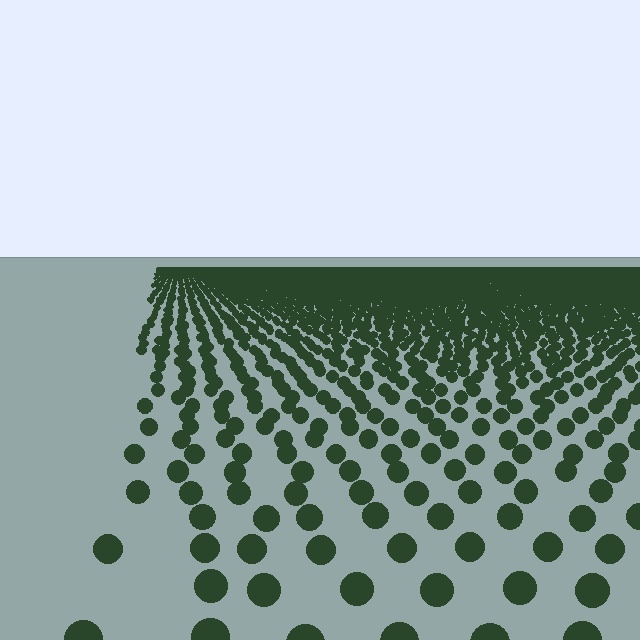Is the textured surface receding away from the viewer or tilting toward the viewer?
The surface is receding away from the viewer. Texture elements get smaller and denser toward the top.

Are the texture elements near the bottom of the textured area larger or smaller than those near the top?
Larger. Near the bottom, elements are closer to the viewer and appear at a bigger on-screen size.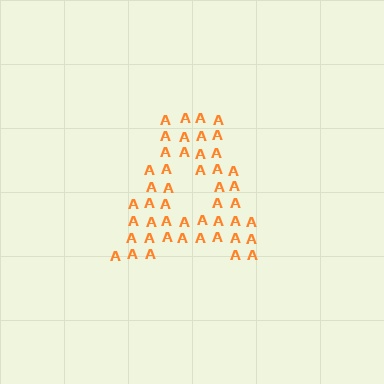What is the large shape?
The large shape is the letter A.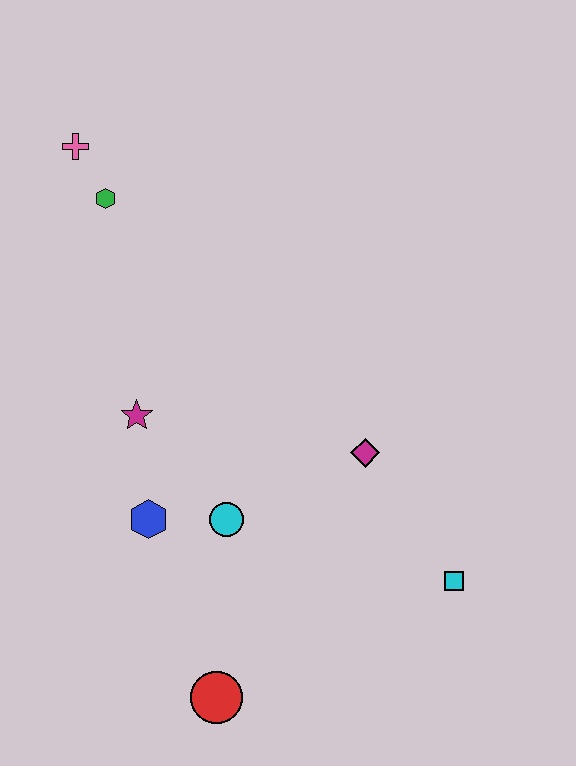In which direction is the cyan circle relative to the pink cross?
The cyan circle is below the pink cross.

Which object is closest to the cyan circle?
The blue hexagon is closest to the cyan circle.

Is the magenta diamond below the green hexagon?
Yes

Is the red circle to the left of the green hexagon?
No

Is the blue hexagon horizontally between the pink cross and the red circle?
Yes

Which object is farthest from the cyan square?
The pink cross is farthest from the cyan square.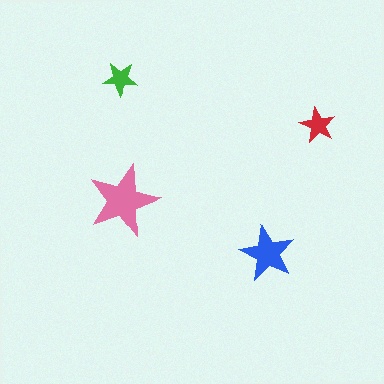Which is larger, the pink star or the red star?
The pink one.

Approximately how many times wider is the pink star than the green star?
About 2 times wider.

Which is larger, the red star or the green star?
The red one.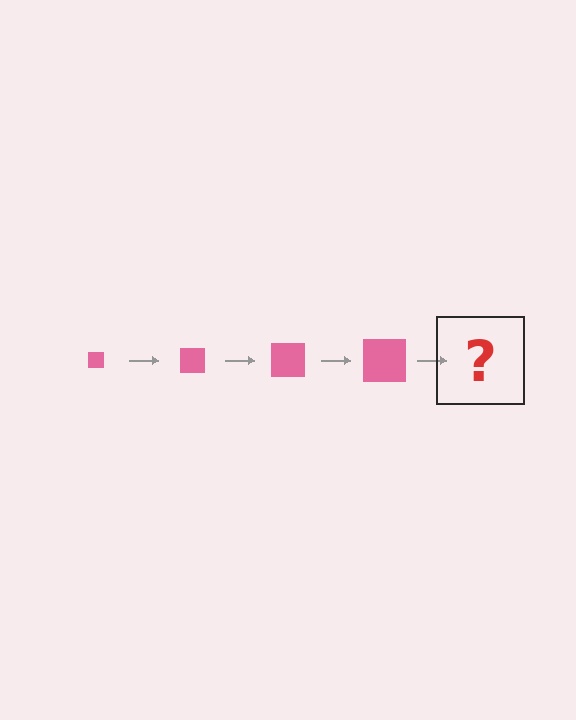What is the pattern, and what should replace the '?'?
The pattern is that the square gets progressively larger each step. The '?' should be a pink square, larger than the previous one.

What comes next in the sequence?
The next element should be a pink square, larger than the previous one.